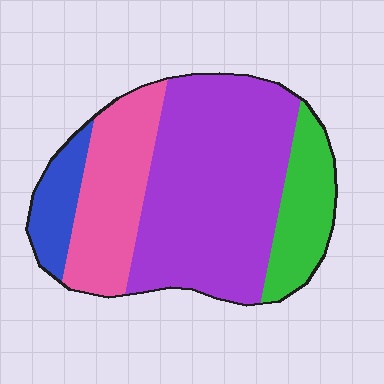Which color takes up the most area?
Purple, at roughly 50%.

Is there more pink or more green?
Pink.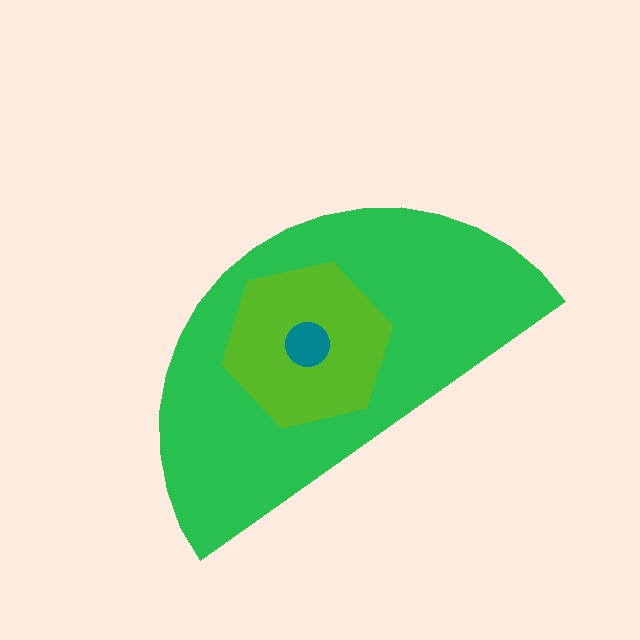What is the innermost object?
The teal circle.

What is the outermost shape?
The green semicircle.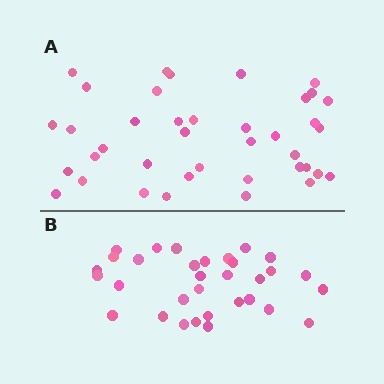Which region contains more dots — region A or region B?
Region A (the top region) has more dots.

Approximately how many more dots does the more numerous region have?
Region A has roughly 8 or so more dots than region B.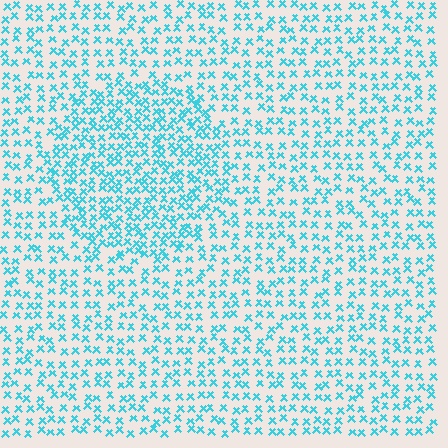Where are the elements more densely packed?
The elements are more densely packed inside the circle boundary.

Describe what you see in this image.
The image contains small cyan elements arranged at two different densities. A circle-shaped region is visible where the elements are more densely packed than the surrounding area.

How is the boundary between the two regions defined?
The boundary is defined by a change in element density (approximately 1.7x ratio). All elements are the same color, size, and shape.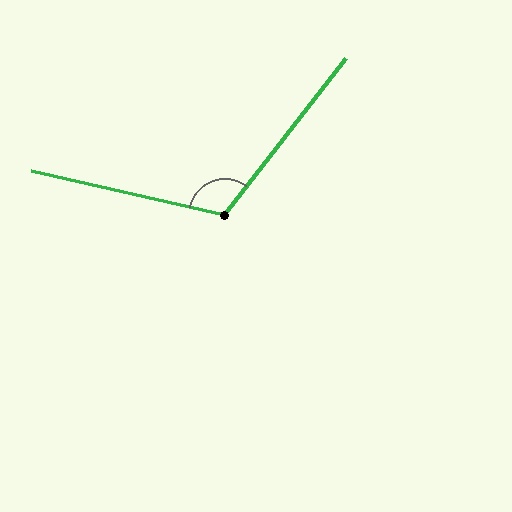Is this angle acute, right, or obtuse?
It is obtuse.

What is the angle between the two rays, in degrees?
Approximately 115 degrees.